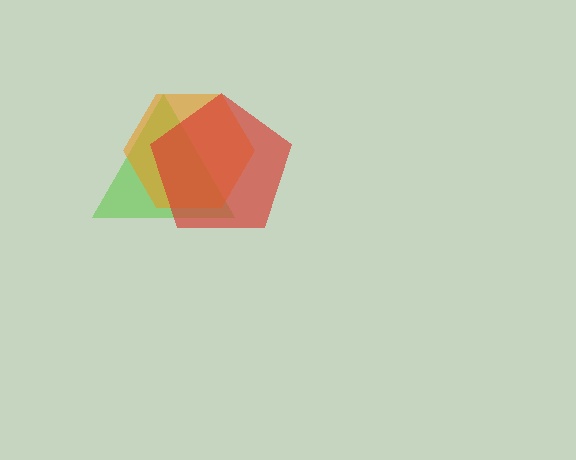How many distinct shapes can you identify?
There are 3 distinct shapes: a lime triangle, an orange hexagon, a red pentagon.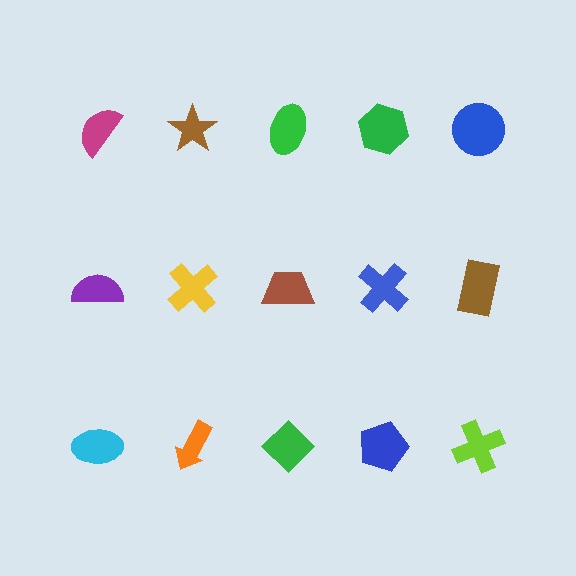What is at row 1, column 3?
A green ellipse.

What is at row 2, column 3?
A brown trapezoid.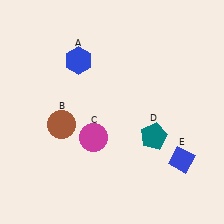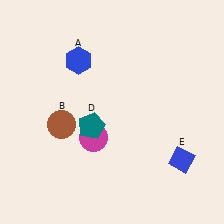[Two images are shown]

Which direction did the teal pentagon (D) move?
The teal pentagon (D) moved left.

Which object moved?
The teal pentagon (D) moved left.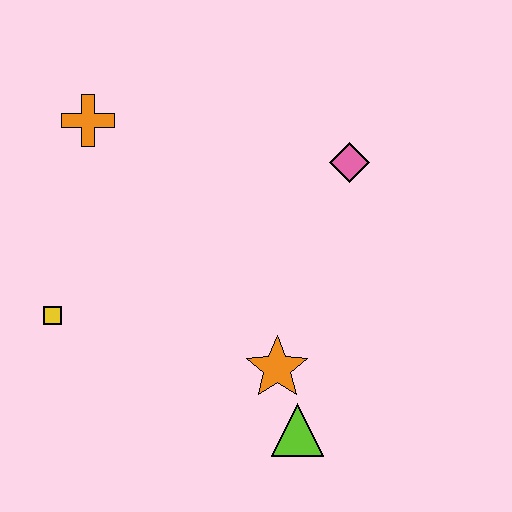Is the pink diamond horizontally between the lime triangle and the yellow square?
No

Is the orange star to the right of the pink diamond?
No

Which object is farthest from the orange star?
The orange cross is farthest from the orange star.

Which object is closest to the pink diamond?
The orange star is closest to the pink diamond.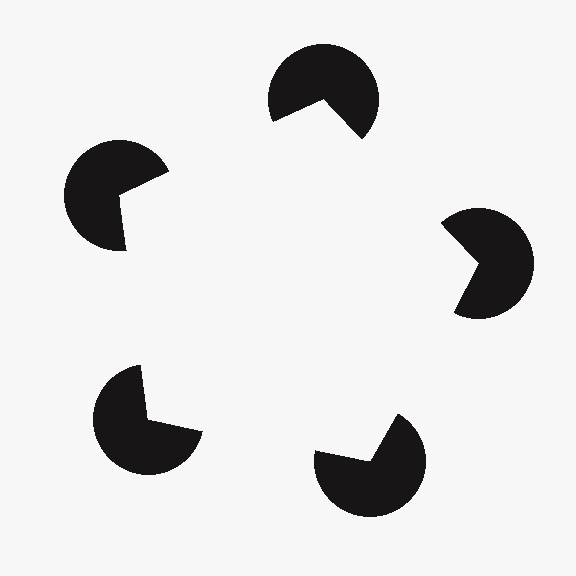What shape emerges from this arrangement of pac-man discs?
An illusory pentagon — its edges are inferred from the aligned wedge cuts in the pac-man discs, not physically drawn.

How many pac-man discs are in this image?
There are 5 — one at each vertex of the illusory pentagon.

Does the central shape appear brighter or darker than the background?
It typically appears slightly brighter than the background, even though no actual brightness change is drawn.